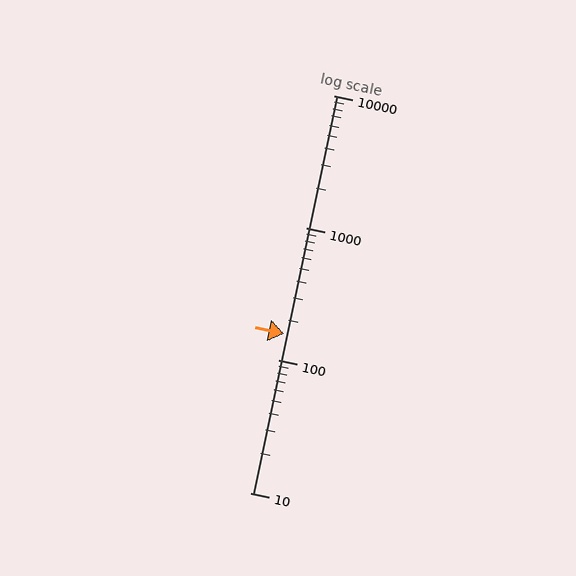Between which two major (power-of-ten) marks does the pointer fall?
The pointer is between 100 and 1000.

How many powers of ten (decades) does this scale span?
The scale spans 3 decades, from 10 to 10000.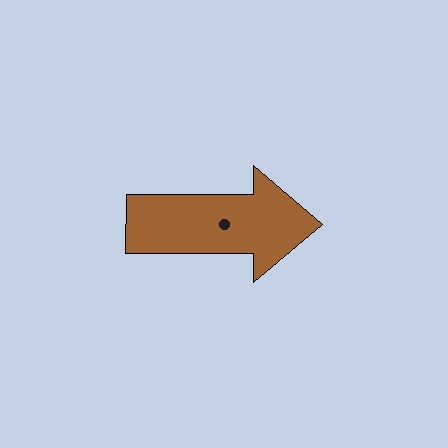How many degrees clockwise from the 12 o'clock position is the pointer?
Approximately 90 degrees.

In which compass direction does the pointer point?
East.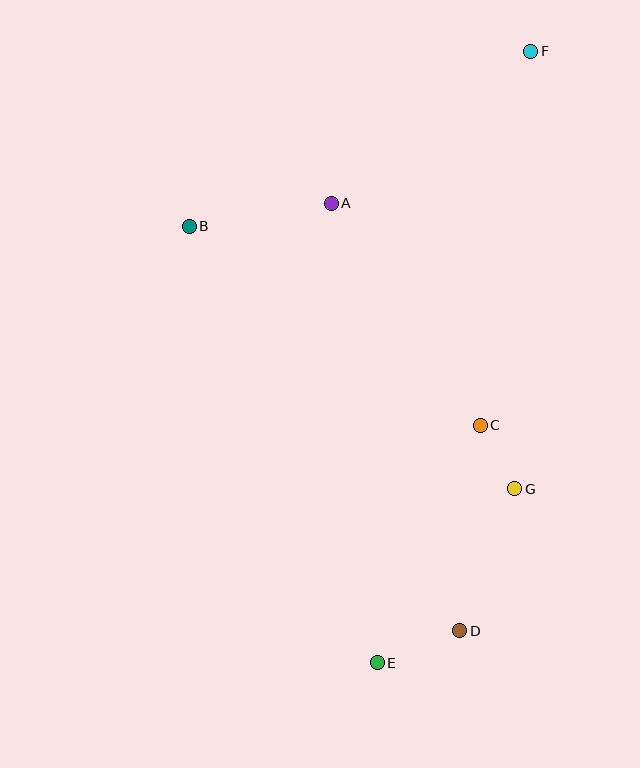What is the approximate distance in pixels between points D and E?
The distance between D and E is approximately 89 pixels.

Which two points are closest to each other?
Points C and G are closest to each other.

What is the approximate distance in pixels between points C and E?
The distance between C and E is approximately 259 pixels.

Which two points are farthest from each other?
Points E and F are farthest from each other.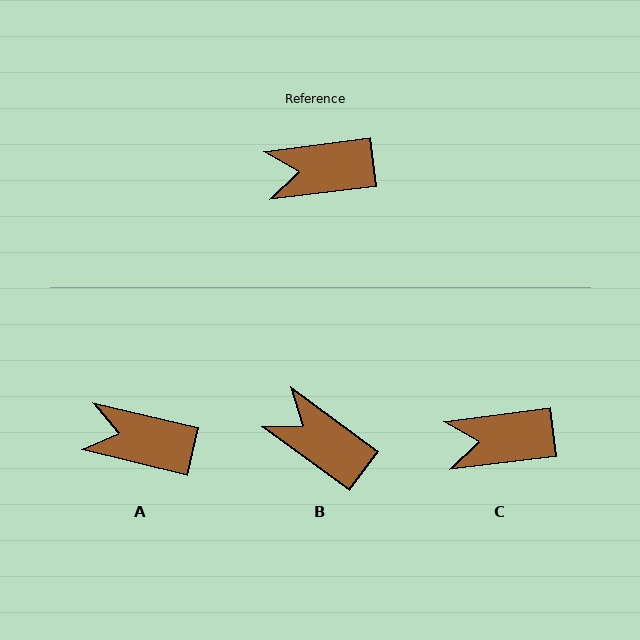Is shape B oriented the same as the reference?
No, it is off by about 44 degrees.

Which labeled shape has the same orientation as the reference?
C.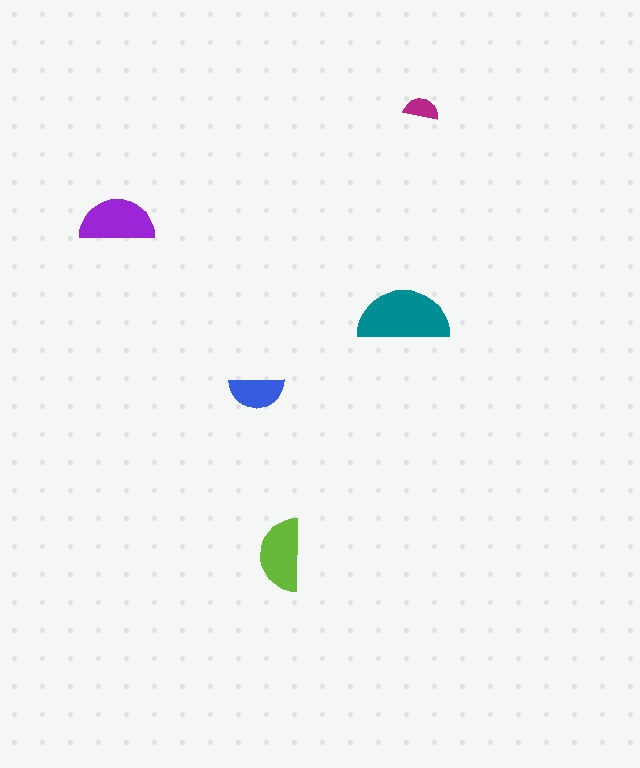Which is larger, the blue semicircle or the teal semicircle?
The teal one.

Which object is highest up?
The magenta semicircle is topmost.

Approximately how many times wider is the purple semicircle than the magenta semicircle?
About 2 times wider.